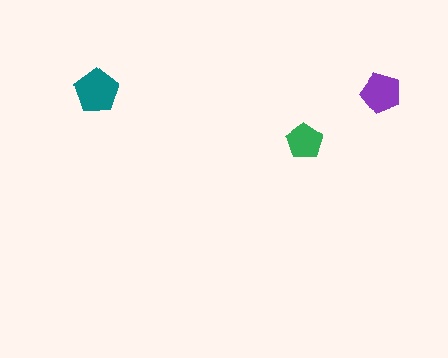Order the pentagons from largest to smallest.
the teal one, the purple one, the green one.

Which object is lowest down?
The green pentagon is bottommost.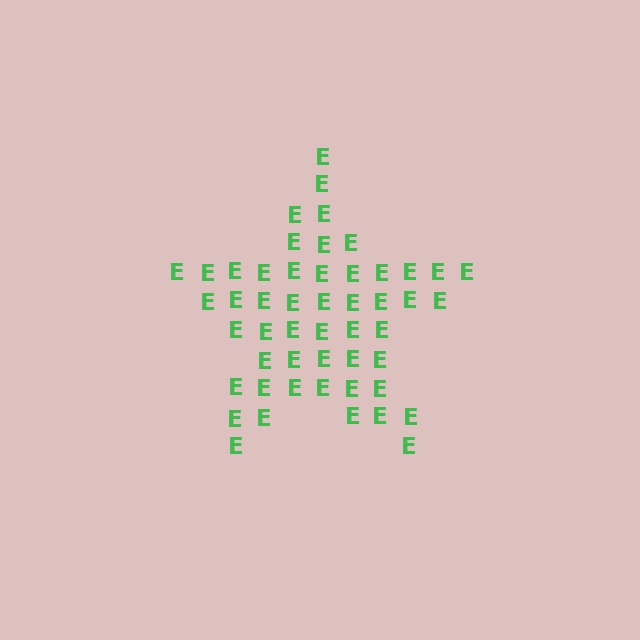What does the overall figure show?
The overall figure shows a star.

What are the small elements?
The small elements are letter E's.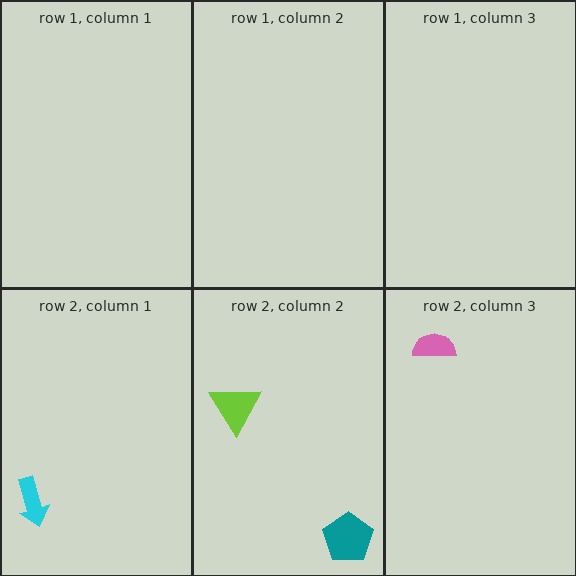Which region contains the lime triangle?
The row 2, column 2 region.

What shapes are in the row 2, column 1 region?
The cyan arrow.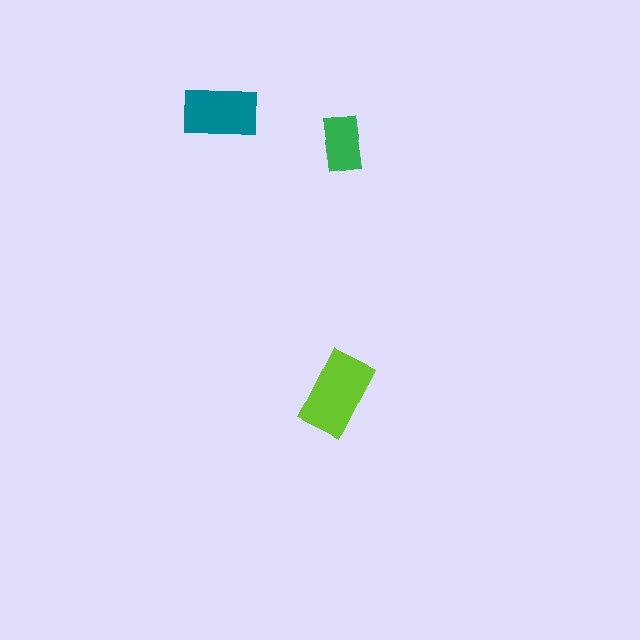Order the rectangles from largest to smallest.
the lime one, the teal one, the green one.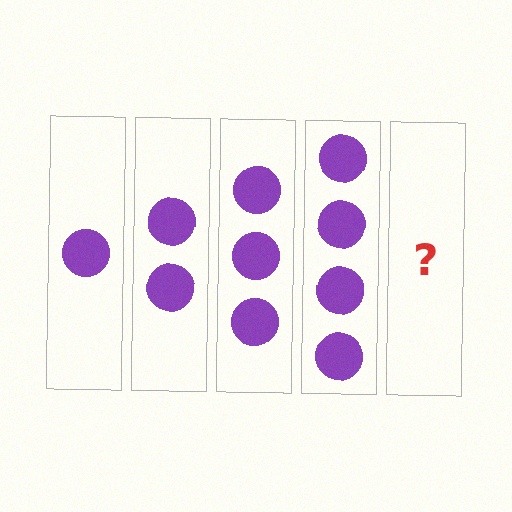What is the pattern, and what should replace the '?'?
The pattern is that each step adds one more circle. The '?' should be 5 circles.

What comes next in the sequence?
The next element should be 5 circles.